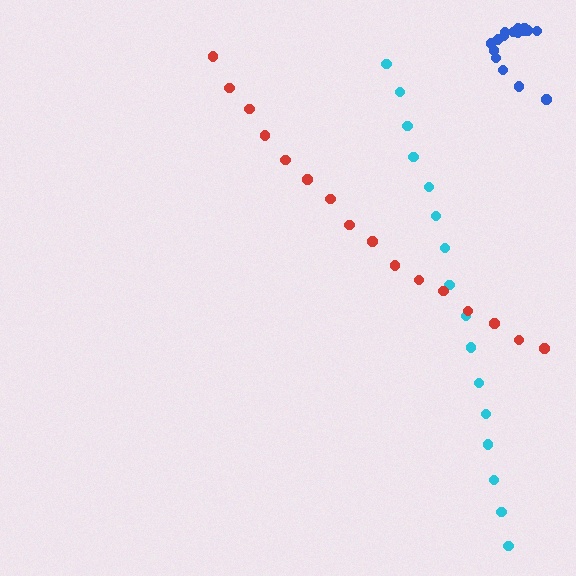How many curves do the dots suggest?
There are 3 distinct paths.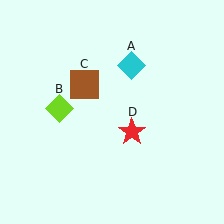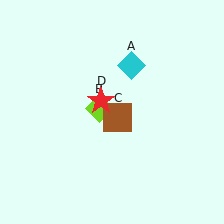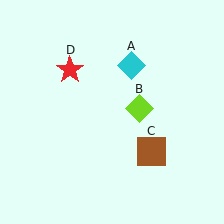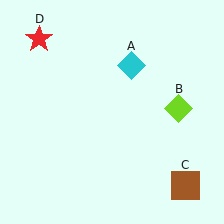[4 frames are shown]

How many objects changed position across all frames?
3 objects changed position: lime diamond (object B), brown square (object C), red star (object D).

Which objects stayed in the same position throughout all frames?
Cyan diamond (object A) remained stationary.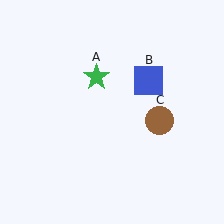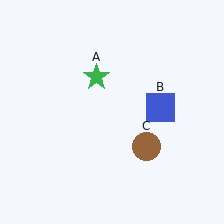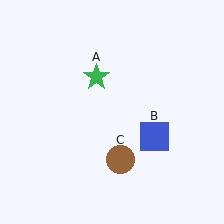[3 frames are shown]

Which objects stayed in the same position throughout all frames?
Green star (object A) remained stationary.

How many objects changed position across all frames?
2 objects changed position: blue square (object B), brown circle (object C).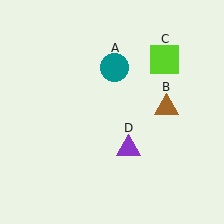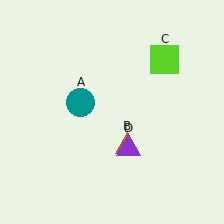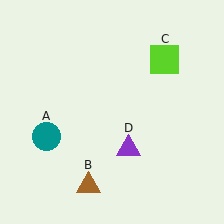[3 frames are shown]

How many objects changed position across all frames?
2 objects changed position: teal circle (object A), brown triangle (object B).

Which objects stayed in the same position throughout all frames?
Lime square (object C) and purple triangle (object D) remained stationary.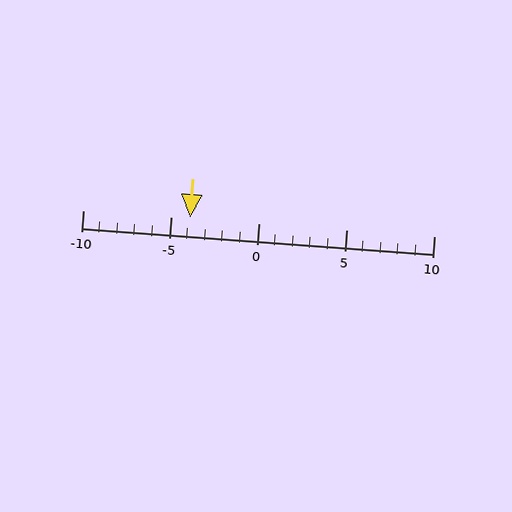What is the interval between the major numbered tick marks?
The major tick marks are spaced 5 units apart.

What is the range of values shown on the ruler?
The ruler shows values from -10 to 10.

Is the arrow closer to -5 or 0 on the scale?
The arrow is closer to -5.